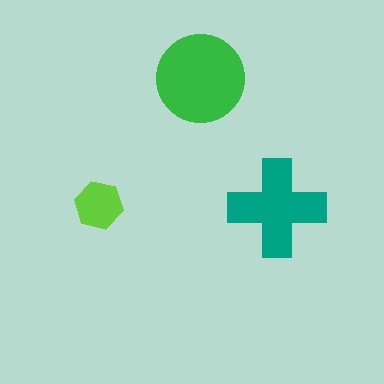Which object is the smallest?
The lime hexagon.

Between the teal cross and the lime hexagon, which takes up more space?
The teal cross.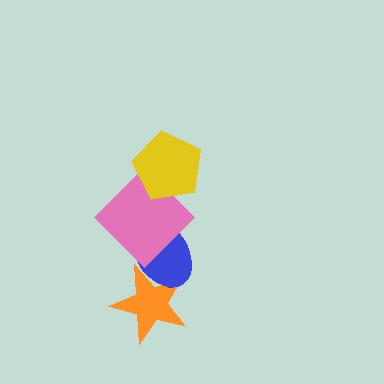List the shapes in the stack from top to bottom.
From top to bottom: the yellow pentagon, the pink diamond, the blue ellipse, the orange star.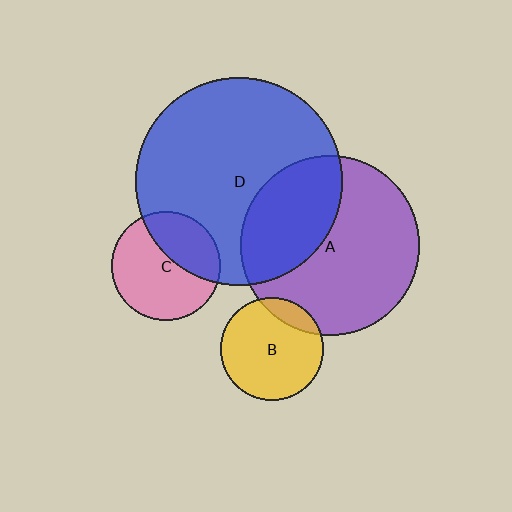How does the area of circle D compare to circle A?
Approximately 1.3 times.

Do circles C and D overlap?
Yes.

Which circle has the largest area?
Circle D (blue).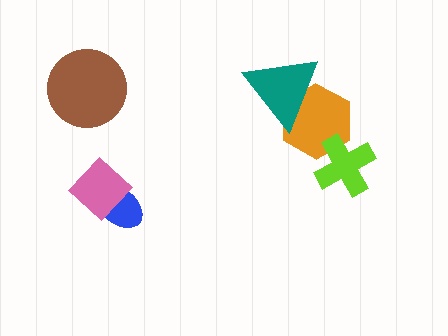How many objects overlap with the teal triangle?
1 object overlaps with the teal triangle.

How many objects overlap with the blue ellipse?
1 object overlaps with the blue ellipse.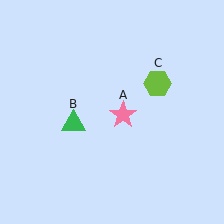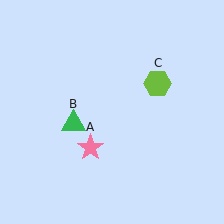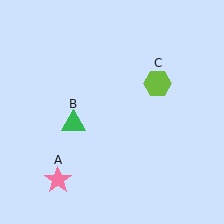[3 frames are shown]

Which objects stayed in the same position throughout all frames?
Green triangle (object B) and lime hexagon (object C) remained stationary.